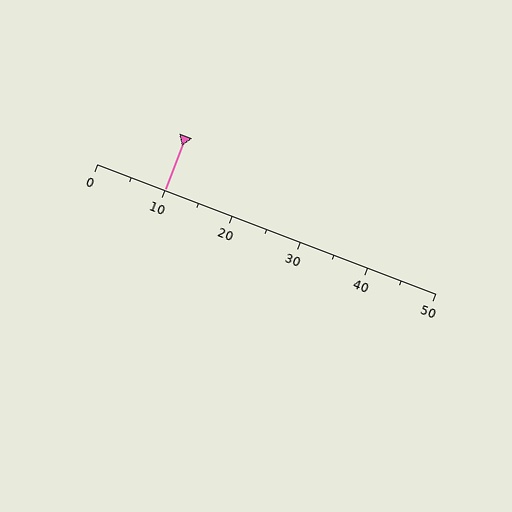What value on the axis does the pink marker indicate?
The marker indicates approximately 10.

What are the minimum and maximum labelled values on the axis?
The axis runs from 0 to 50.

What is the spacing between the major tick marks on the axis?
The major ticks are spaced 10 apart.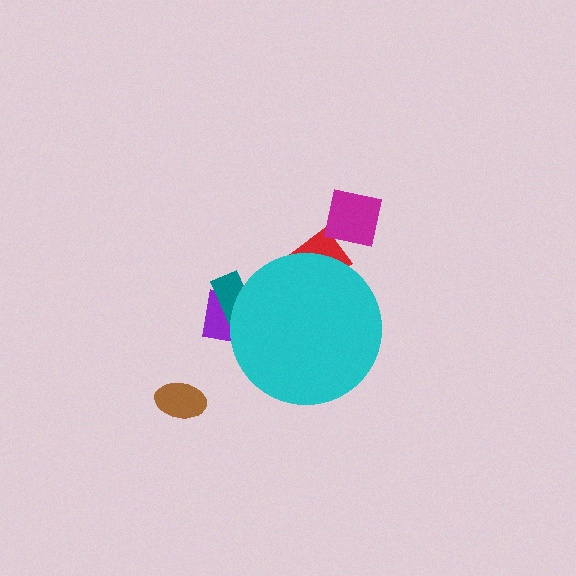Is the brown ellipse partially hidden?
No, the brown ellipse is fully visible.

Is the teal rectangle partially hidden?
Yes, the teal rectangle is partially hidden behind the cyan circle.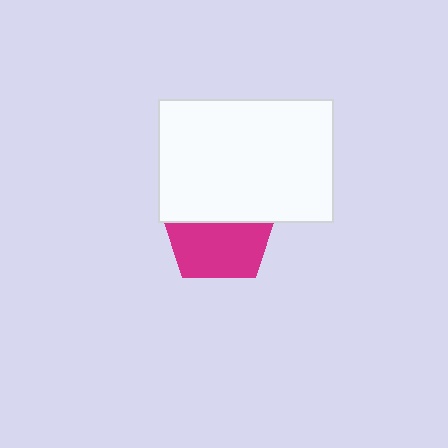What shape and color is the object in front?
The object in front is a white rectangle.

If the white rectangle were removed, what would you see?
You would see the complete magenta pentagon.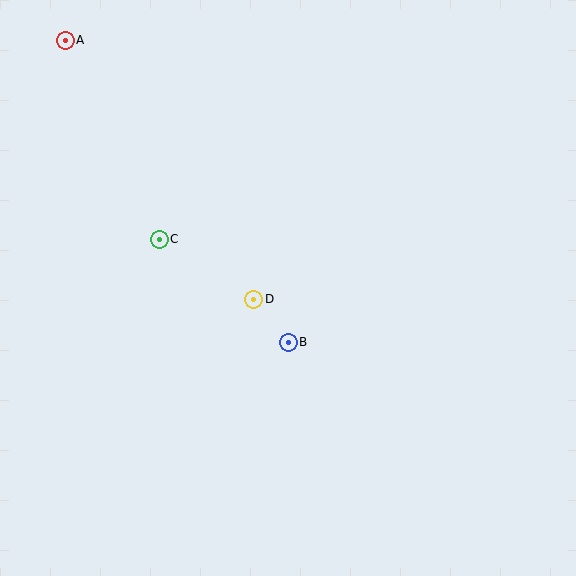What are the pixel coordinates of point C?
Point C is at (159, 239).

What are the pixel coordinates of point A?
Point A is at (65, 40).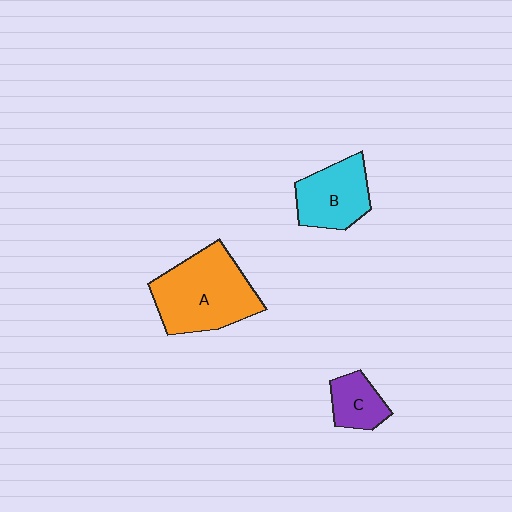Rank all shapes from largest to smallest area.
From largest to smallest: A (orange), B (cyan), C (purple).